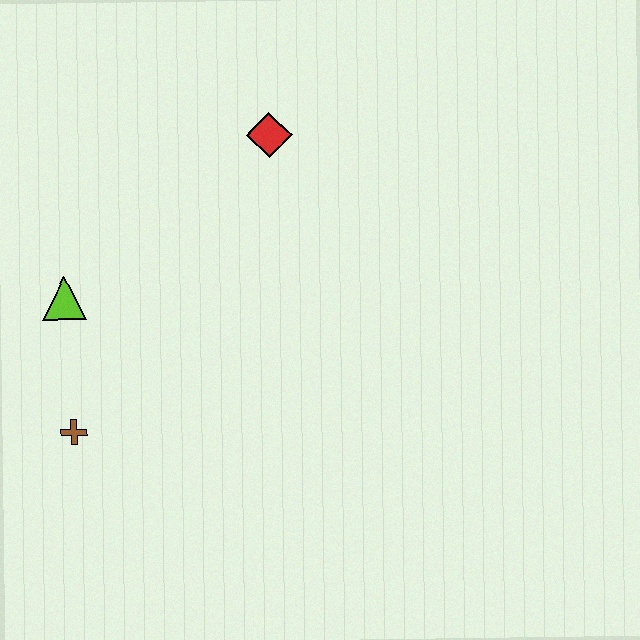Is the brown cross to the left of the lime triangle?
No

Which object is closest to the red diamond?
The lime triangle is closest to the red diamond.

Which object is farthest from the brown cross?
The red diamond is farthest from the brown cross.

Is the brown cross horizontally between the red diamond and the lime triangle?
Yes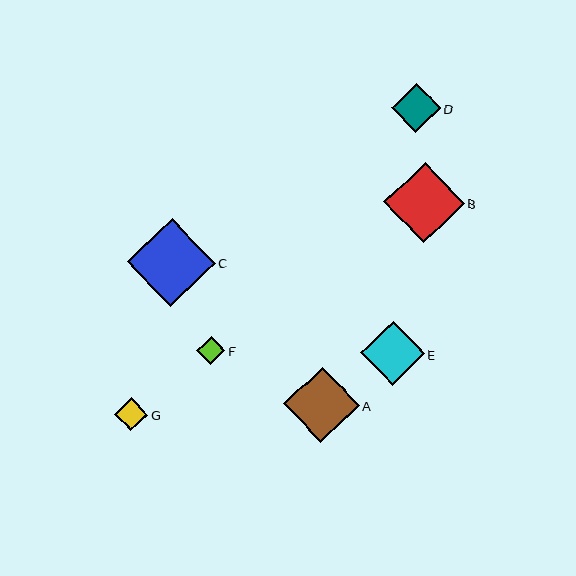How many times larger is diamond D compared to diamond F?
Diamond D is approximately 1.8 times the size of diamond F.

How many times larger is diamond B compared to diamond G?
Diamond B is approximately 2.4 times the size of diamond G.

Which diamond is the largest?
Diamond C is the largest with a size of approximately 88 pixels.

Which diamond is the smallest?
Diamond F is the smallest with a size of approximately 28 pixels.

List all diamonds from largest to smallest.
From largest to smallest: C, B, A, E, D, G, F.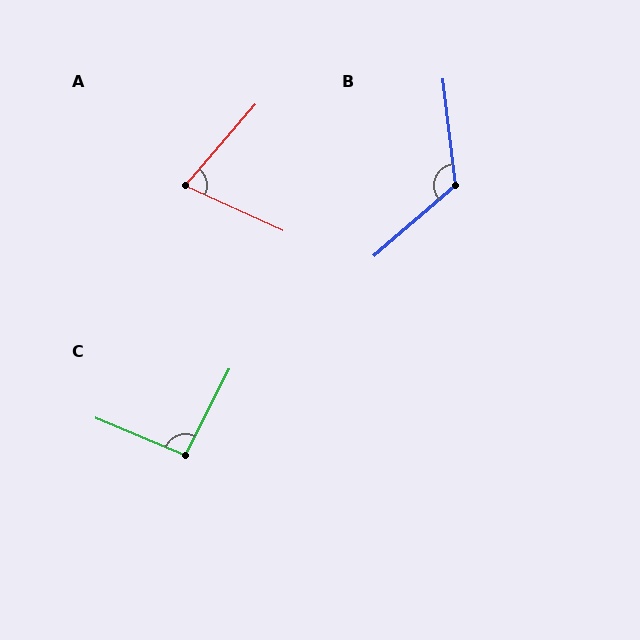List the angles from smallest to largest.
A (74°), C (94°), B (124°).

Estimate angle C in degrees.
Approximately 94 degrees.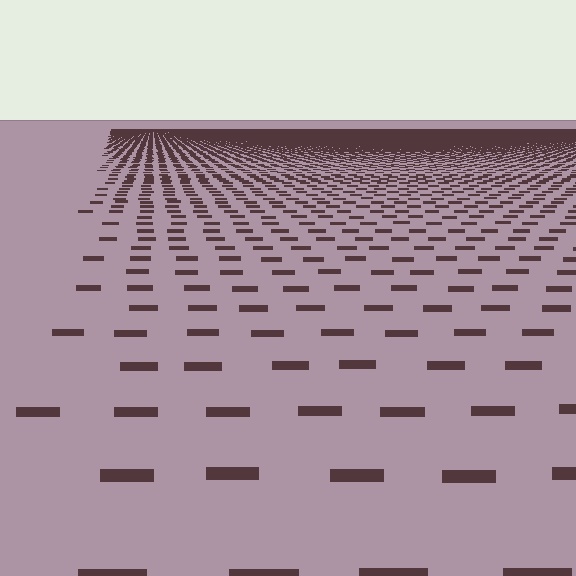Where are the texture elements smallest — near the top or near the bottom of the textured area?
Near the top.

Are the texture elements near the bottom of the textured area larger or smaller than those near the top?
Larger. Near the bottom, elements are closer to the viewer and appear at a bigger on-screen size.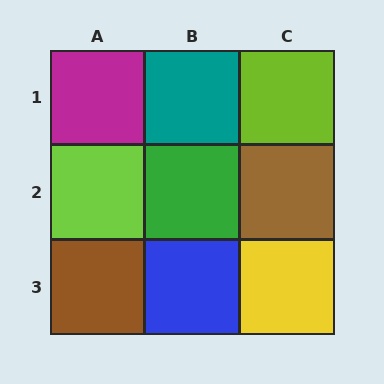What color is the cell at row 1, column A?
Magenta.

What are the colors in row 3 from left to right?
Brown, blue, yellow.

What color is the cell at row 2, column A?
Lime.